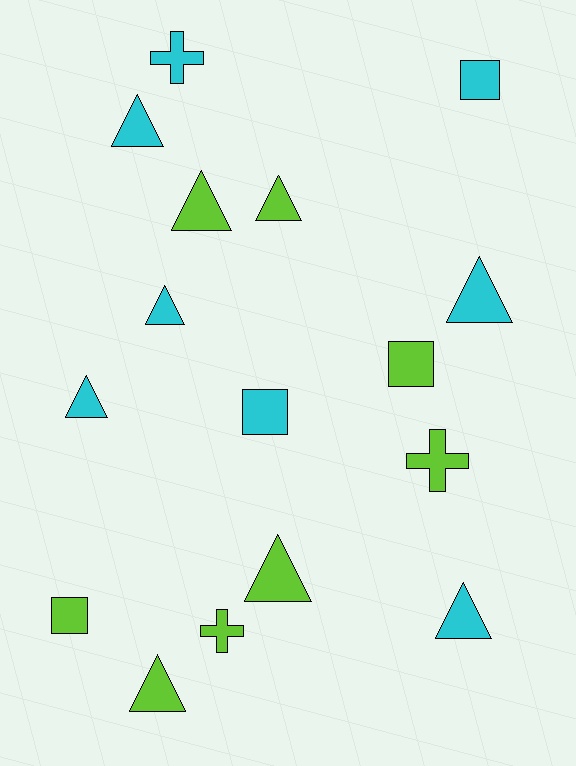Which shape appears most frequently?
Triangle, with 9 objects.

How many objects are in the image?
There are 16 objects.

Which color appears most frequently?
Cyan, with 8 objects.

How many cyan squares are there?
There are 2 cyan squares.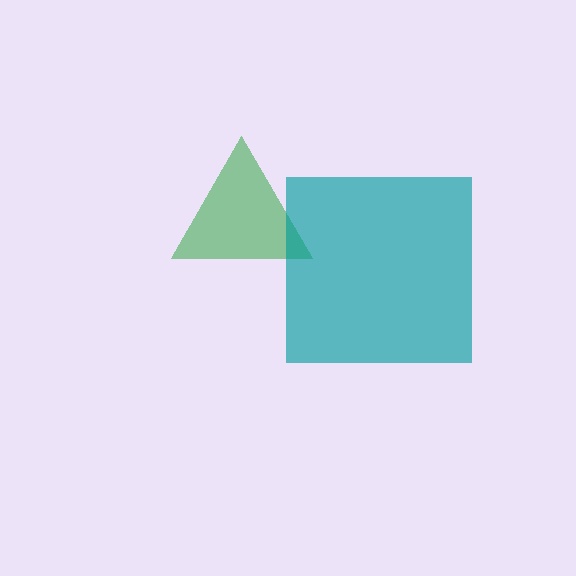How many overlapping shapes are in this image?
There are 2 overlapping shapes in the image.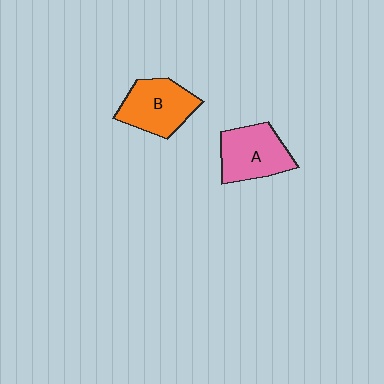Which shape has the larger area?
Shape B (orange).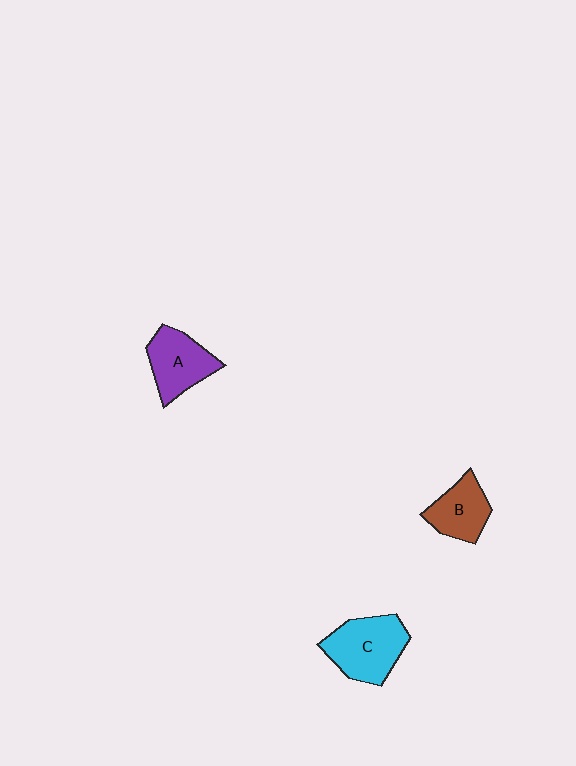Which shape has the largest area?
Shape C (cyan).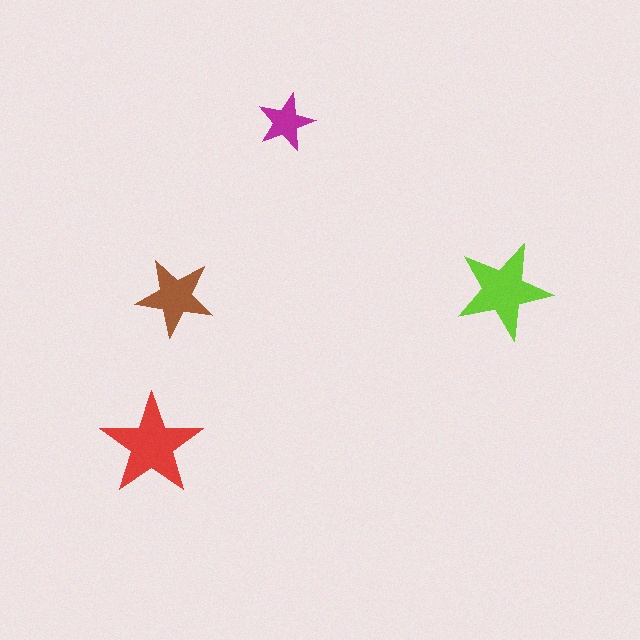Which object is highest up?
The magenta star is topmost.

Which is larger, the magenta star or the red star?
The red one.